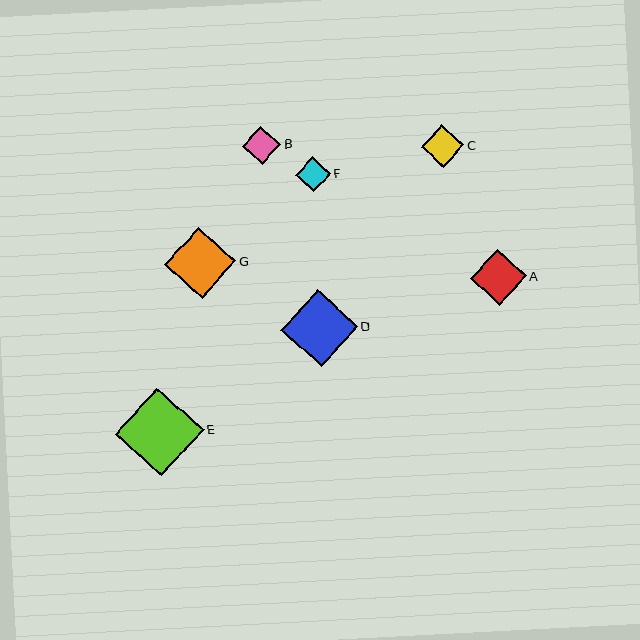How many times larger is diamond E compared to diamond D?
Diamond E is approximately 1.2 times the size of diamond D.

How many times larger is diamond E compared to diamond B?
Diamond E is approximately 2.3 times the size of diamond B.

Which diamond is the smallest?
Diamond F is the smallest with a size of approximately 34 pixels.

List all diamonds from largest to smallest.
From largest to smallest: E, D, G, A, C, B, F.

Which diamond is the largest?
Diamond E is the largest with a size of approximately 88 pixels.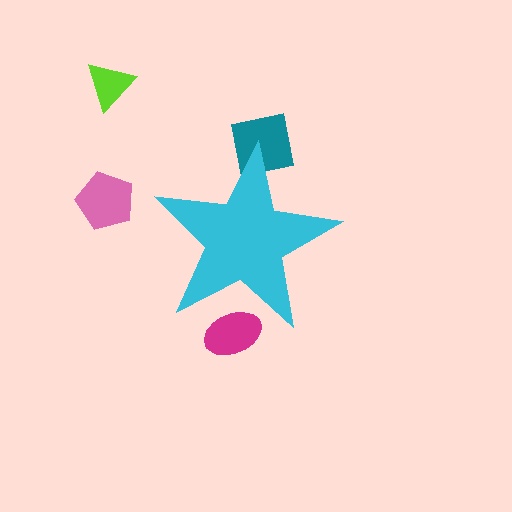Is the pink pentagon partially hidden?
No, the pink pentagon is fully visible.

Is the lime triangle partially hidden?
No, the lime triangle is fully visible.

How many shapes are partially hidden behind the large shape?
2 shapes are partially hidden.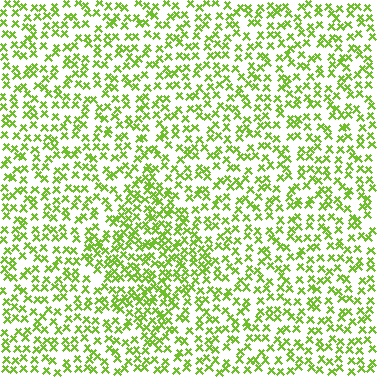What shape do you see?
I see a diamond.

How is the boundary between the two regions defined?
The boundary is defined by a change in element density (approximately 1.7x ratio). All elements are the same color, size, and shape.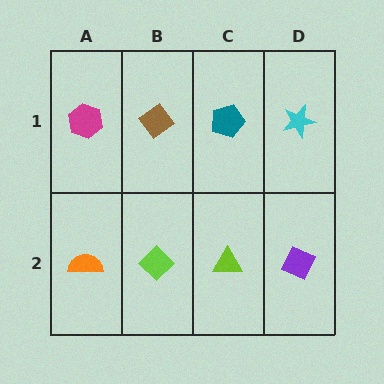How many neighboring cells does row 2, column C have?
3.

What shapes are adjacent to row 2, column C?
A teal pentagon (row 1, column C), a lime diamond (row 2, column B), a purple diamond (row 2, column D).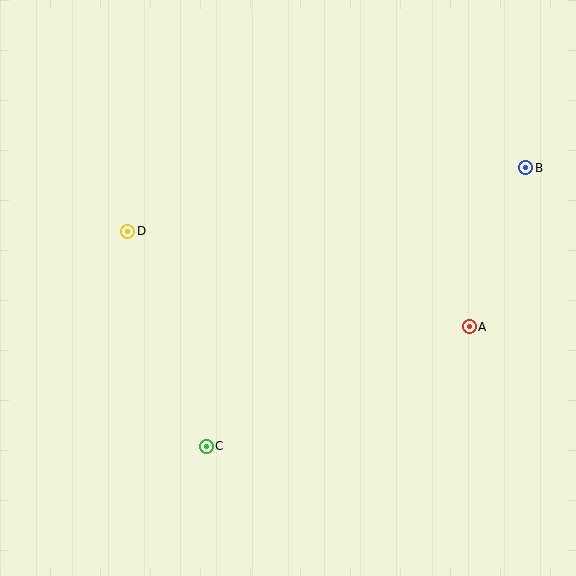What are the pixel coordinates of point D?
Point D is at (128, 231).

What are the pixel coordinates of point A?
Point A is at (469, 327).